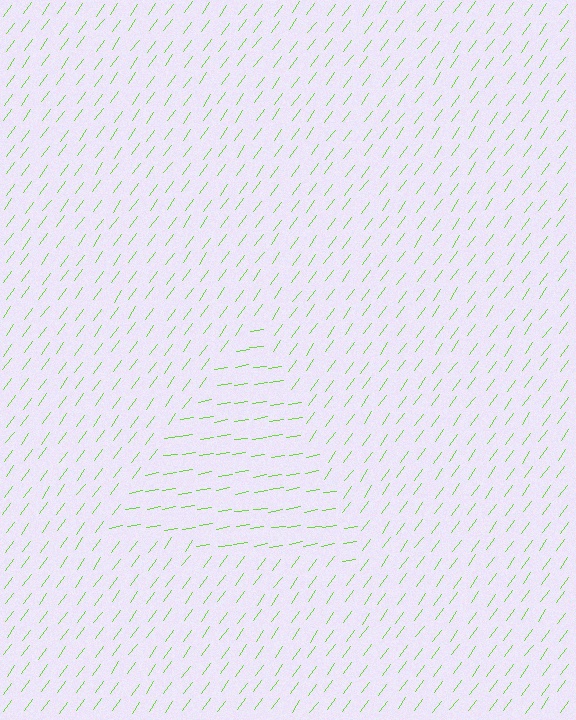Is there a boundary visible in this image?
Yes, there is a texture boundary formed by a change in line orientation.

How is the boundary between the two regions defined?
The boundary is defined purely by a change in line orientation (approximately 45 degrees difference). All lines are the same color and thickness.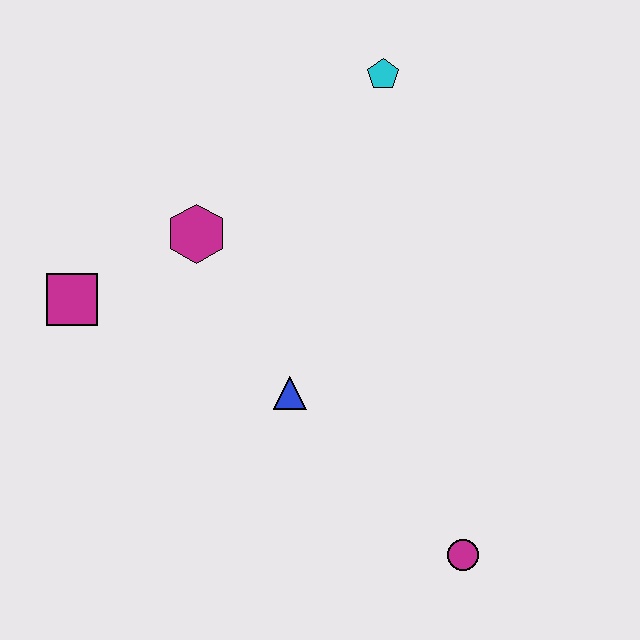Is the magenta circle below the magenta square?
Yes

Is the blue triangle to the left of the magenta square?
No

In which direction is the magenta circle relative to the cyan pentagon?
The magenta circle is below the cyan pentagon.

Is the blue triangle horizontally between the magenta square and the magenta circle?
Yes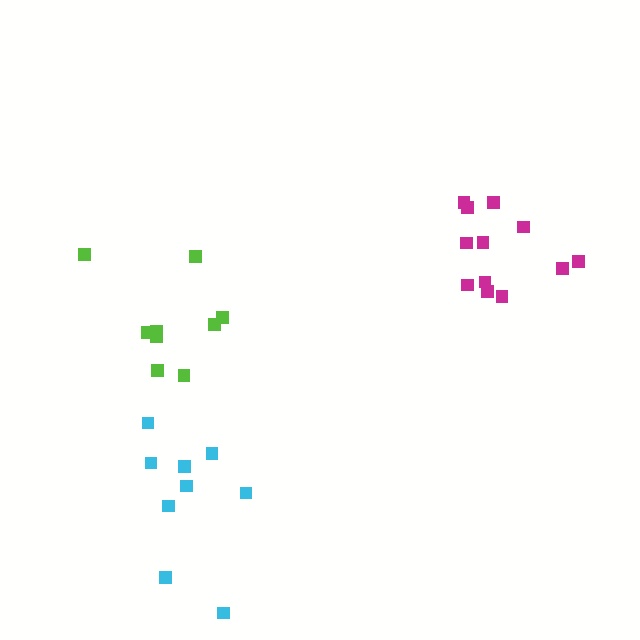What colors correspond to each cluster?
The clusters are colored: magenta, lime, cyan.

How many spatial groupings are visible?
There are 3 spatial groupings.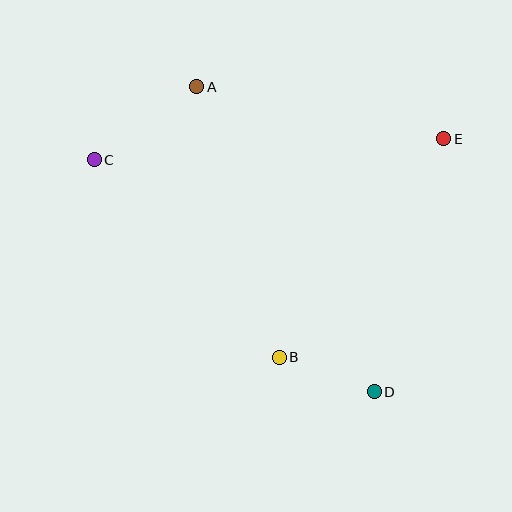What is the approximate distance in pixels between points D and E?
The distance between D and E is approximately 262 pixels.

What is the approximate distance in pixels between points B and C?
The distance between B and C is approximately 270 pixels.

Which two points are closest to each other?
Points B and D are closest to each other.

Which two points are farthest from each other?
Points C and D are farthest from each other.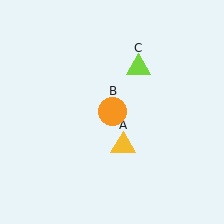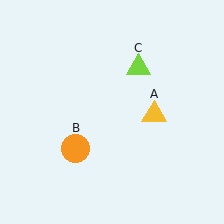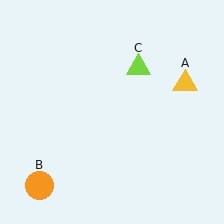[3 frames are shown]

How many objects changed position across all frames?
2 objects changed position: yellow triangle (object A), orange circle (object B).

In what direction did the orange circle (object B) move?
The orange circle (object B) moved down and to the left.